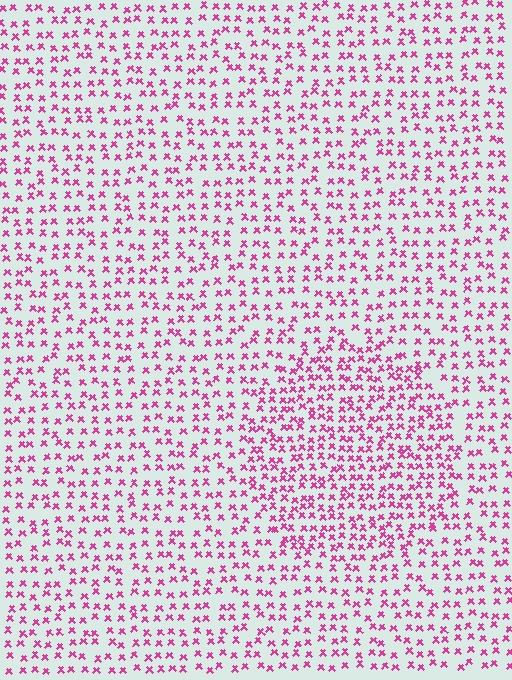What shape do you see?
I see a circle.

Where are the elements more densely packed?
The elements are more densely packed inside the circle boundary.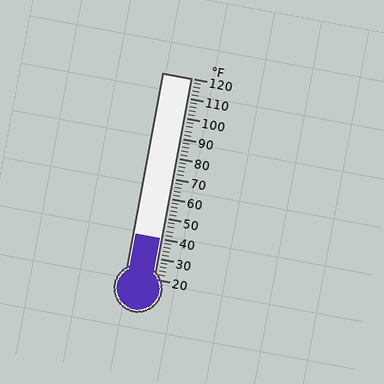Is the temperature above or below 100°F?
The temperature is below 100°F.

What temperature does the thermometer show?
The thermometer shows approximately 40°F.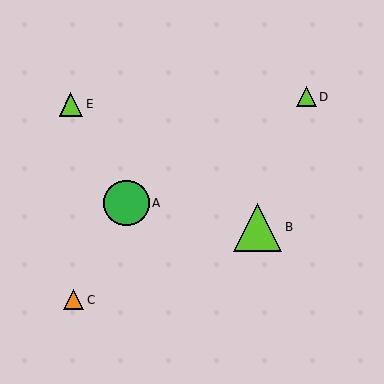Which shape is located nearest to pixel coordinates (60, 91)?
The lime triangle (labeled E) at (71, 104) is nearest to that location.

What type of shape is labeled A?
Shape A is a green circle.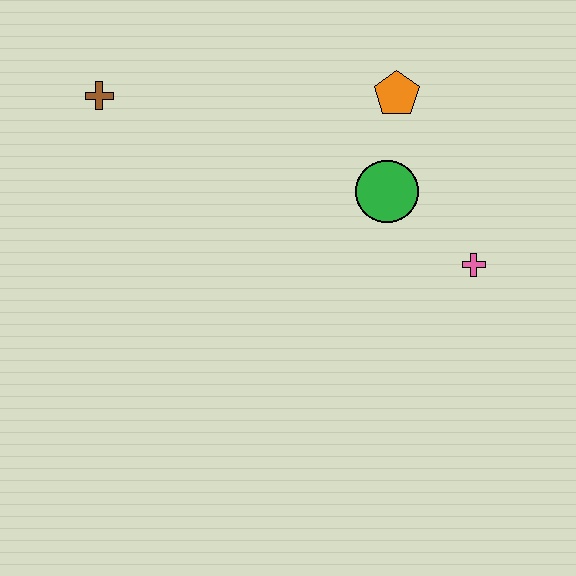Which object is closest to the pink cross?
The green circle is closest to the pink cross.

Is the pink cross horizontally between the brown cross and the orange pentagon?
No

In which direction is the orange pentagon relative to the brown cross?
The orange pentagon is to the right of the brown cross.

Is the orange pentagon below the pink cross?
No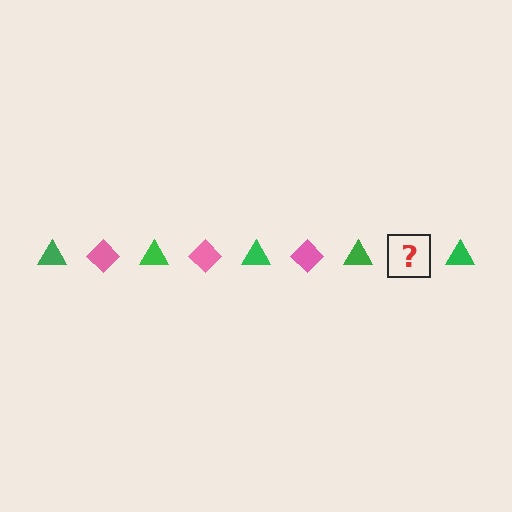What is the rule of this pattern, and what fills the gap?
The rule is that the pattern alternates between green triangle and pink diamond. The gap should be filled with a pink diamond.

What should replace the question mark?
The question mark should be replaced with a pink diamond.